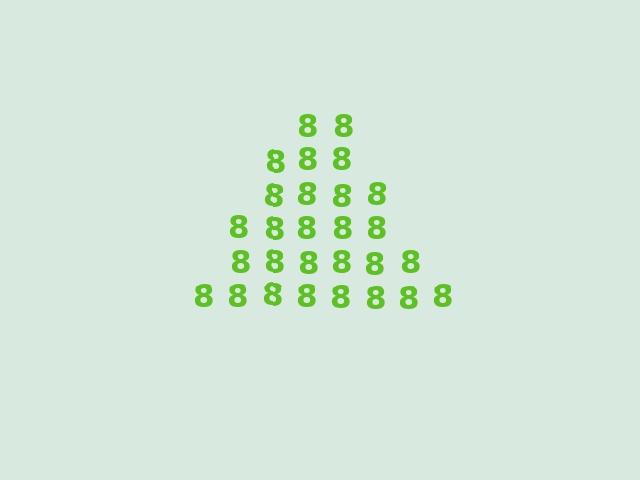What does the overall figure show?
The overall figure shows a triangle.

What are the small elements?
The small elements are digit 8's.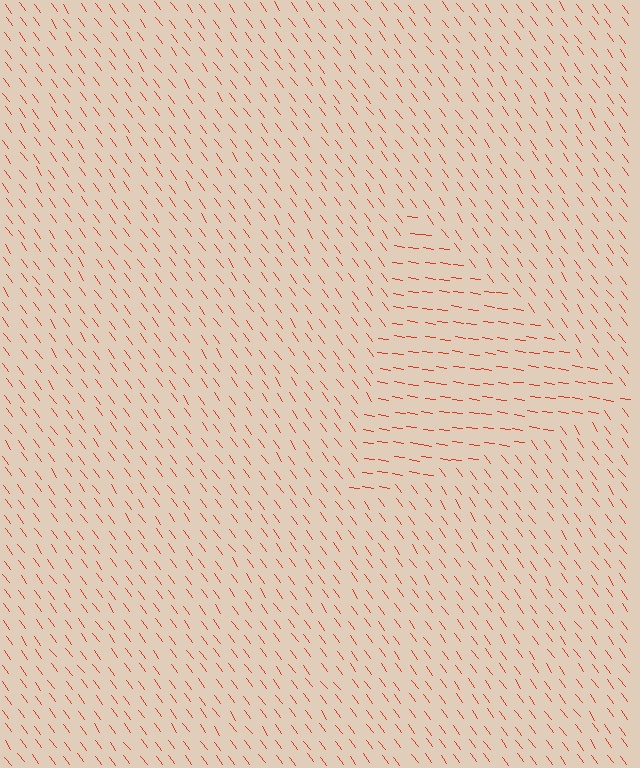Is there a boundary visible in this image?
Yes, there is a texture boundary formed by a change in line orientation.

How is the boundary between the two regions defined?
The boundary is defined purely by a change in line orientation (approximately 45 degrees difference). All lines are the same color and thickness.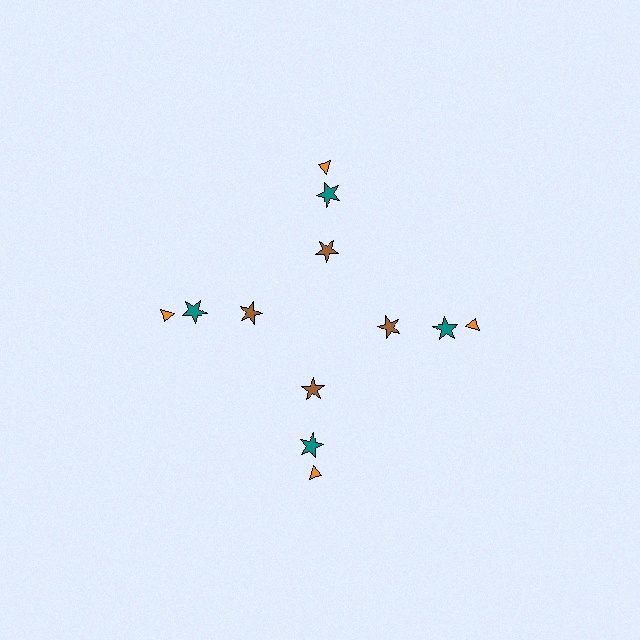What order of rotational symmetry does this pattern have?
This pattern has 4-fold rotational symmetry.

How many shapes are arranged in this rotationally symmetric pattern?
There are 12 shapes, arranged in 4 groups of 3.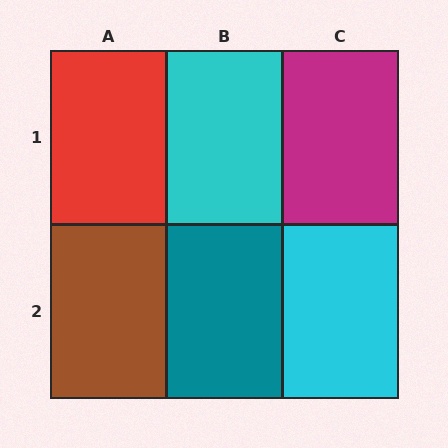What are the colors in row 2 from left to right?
Brown, teal, cyan.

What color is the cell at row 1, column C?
Magenta.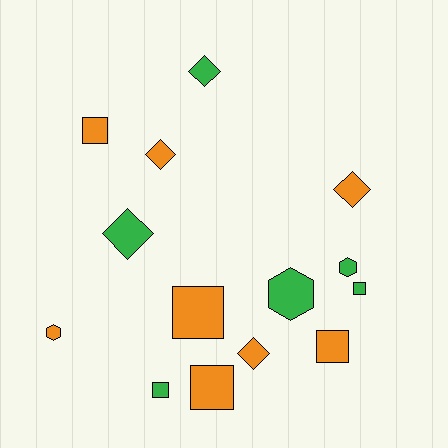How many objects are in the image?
There are 14 objects.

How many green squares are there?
There are 2 green squares.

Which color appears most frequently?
Orange, with 8 objects.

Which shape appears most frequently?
Square, with 6 objects.